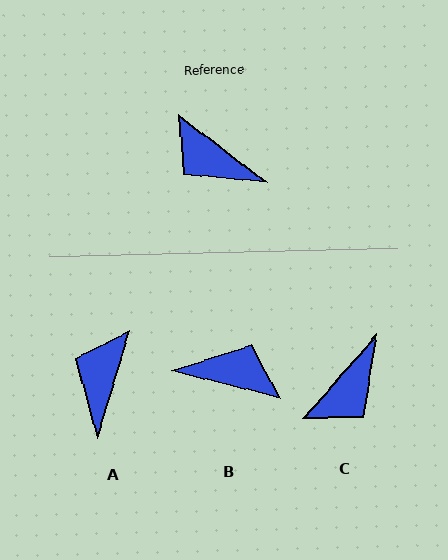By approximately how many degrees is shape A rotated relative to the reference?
Approximately 69 degrees clockwise.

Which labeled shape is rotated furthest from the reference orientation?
B, about 156 degrees away.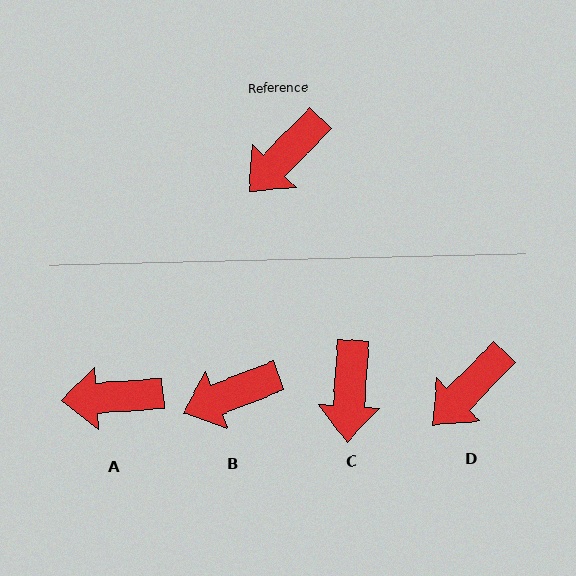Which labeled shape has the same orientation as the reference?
D.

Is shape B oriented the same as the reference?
No, it is off by about 24 degrees.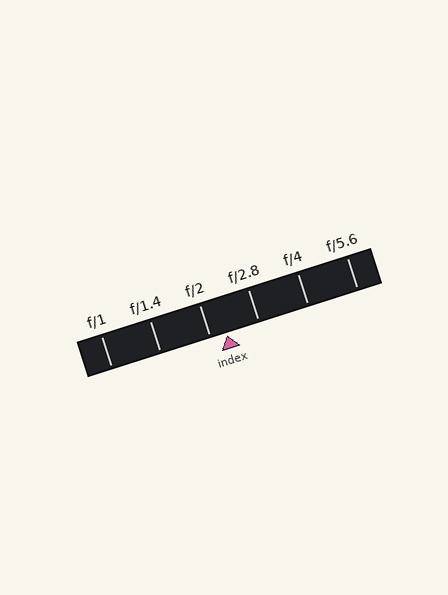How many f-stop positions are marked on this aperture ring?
There are 6 f-stop positions marked.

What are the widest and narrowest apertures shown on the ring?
The widest aperture shown is f/1 and the narrowest is f/5.6.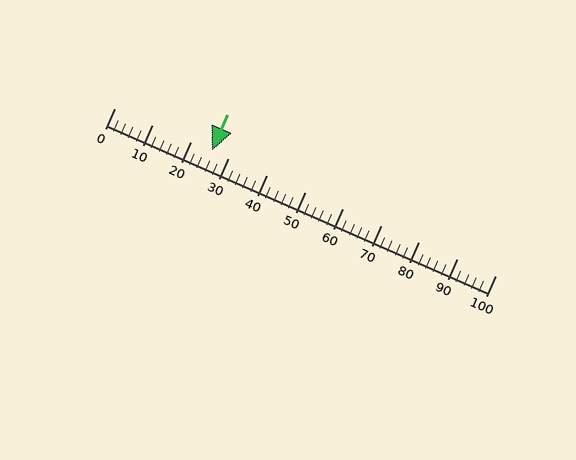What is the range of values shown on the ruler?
The ruler shows values from 0 to 100.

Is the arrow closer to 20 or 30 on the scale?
The arrow is closer to 30.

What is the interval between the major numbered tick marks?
The major tick marks are spaced 10 units apart.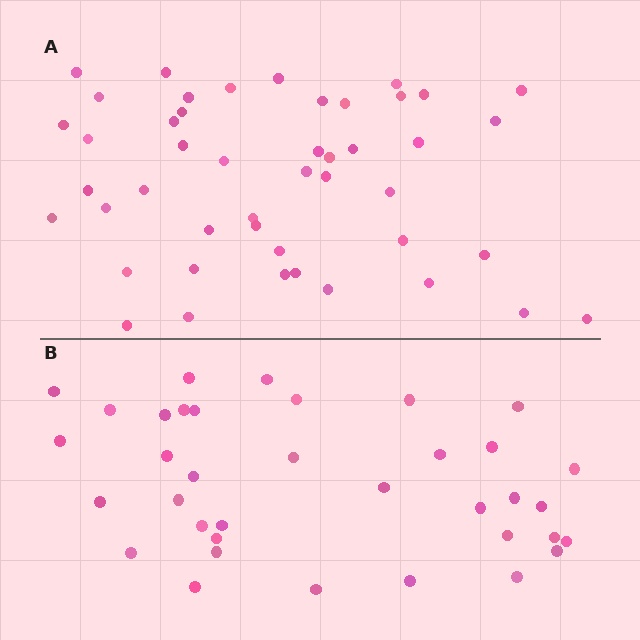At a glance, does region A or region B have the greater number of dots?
Region A (the top region) has more dots.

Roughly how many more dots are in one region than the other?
Region A has roughly 10 or so more dots than region B.